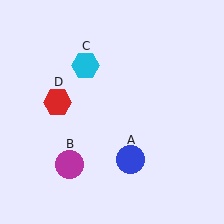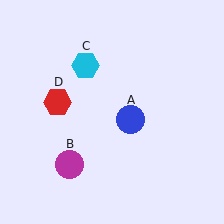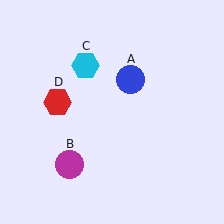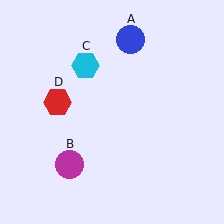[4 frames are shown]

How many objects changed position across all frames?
1 object changed position: blue circle (object A).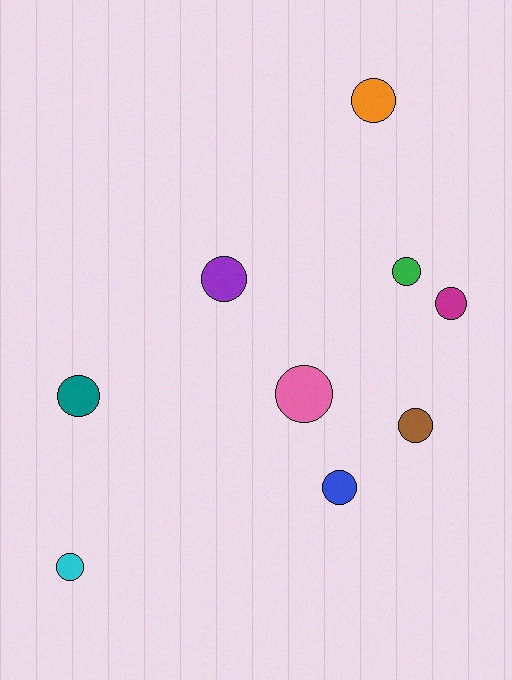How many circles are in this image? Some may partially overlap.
There are 9 circles.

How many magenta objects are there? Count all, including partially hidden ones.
There is 1 magenta object.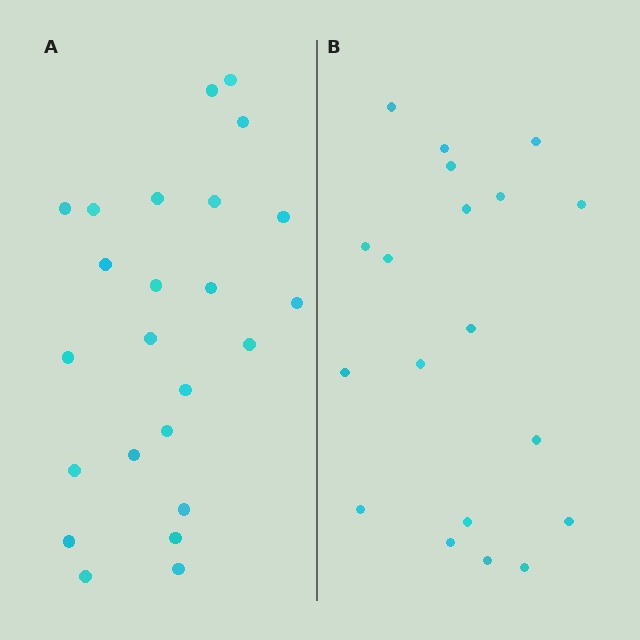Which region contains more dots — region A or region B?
Region A (the left region) has more dots.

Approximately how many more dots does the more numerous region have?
Region A has about 5 more dots than region B.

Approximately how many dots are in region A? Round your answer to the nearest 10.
About 20 dots. (The exact count is 24, which rounds to 20.)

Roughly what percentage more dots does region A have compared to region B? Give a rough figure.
About 25% more.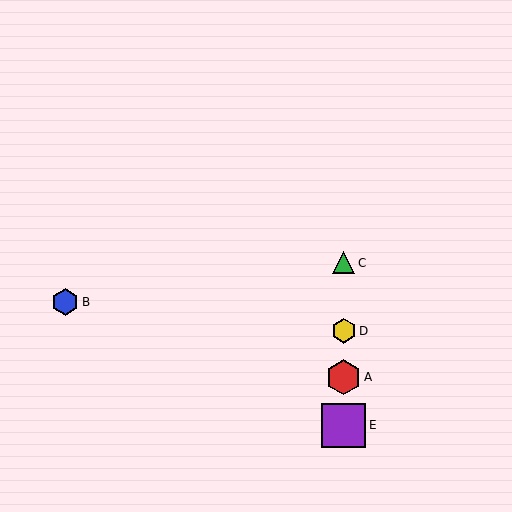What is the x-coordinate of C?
Object C is at x≈344.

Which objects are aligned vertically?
Objects A, C, D, E are aligned vertically.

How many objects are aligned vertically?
4 objects (A, C, D, E) are aligned vertically.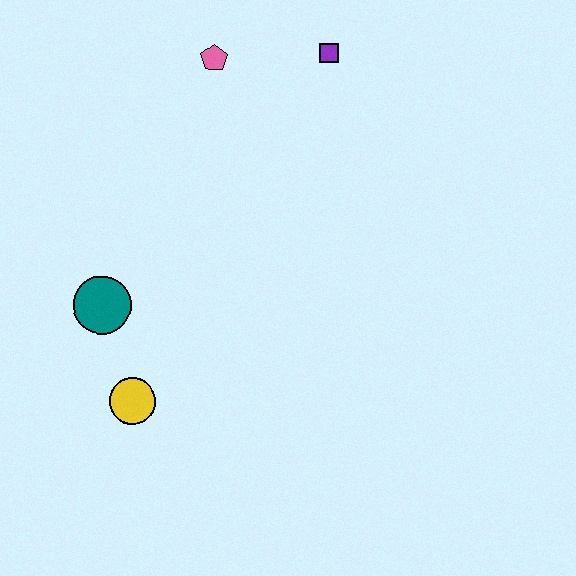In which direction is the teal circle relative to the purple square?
The teal circle is below the purple square.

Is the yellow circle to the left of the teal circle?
No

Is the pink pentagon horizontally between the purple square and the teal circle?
Yes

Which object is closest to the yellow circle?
The teal circle is closest to the yellow circle.